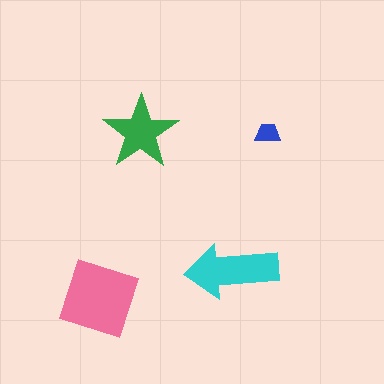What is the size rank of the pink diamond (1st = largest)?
1st.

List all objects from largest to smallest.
The pink diamond, the cyan arrow, the green star, the blue trapezoid.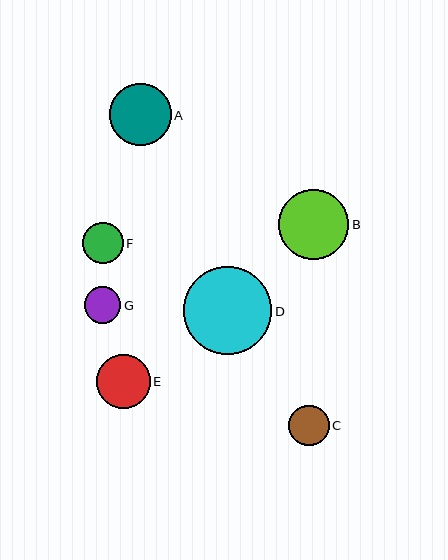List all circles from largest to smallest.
From largest to smallest: D, B, A, E, C, F, G.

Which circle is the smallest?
Circle G is the smallest with a size of approximately 37 pixels.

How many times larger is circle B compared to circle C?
Circle B is approximately 1.7 times the size of circle C.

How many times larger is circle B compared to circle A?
Circle B is approximately 1.1 times the size of circle A.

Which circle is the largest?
Circle D is the largest with a size of approximately 88 pixels.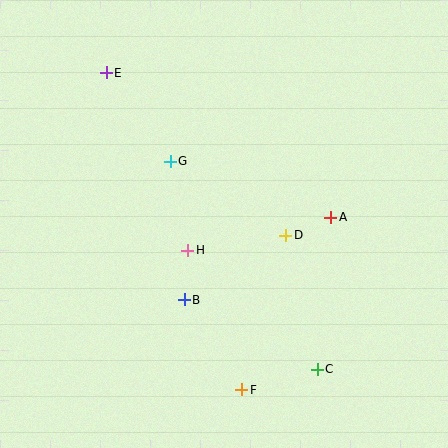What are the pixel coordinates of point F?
Point F is at (242, 390).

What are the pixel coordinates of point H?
Point H is at (188, 250).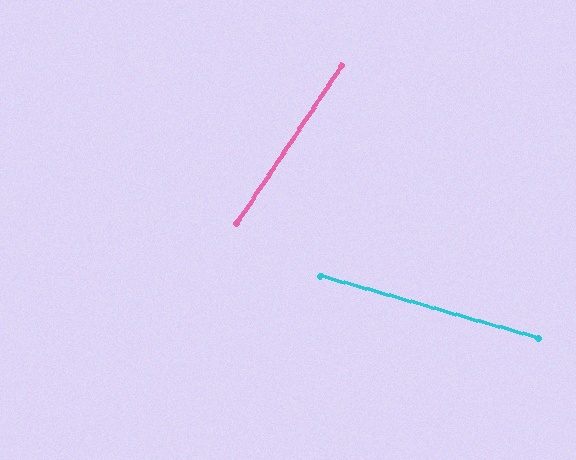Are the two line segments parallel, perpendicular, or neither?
Neither parallel nor perpendicular — they differ by about 72°.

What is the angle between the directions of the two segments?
Approximately 72 degrees.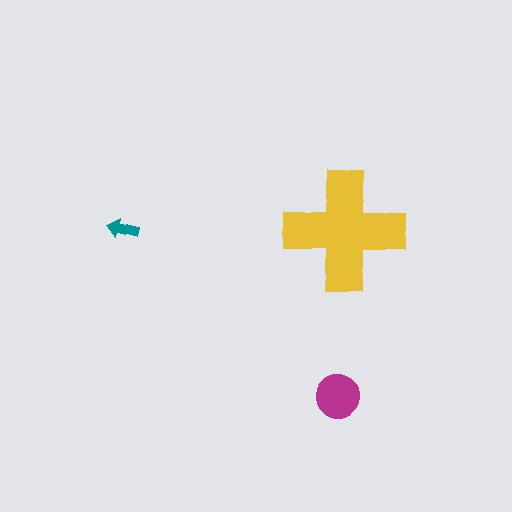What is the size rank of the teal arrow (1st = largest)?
3rd.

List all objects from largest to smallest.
The yellow cross, the magenta circle, the teal arrow.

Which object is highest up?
The teal arrow is topmost.